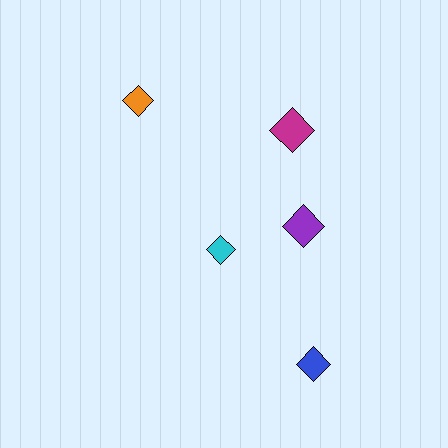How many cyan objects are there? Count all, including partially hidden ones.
There is 1 cyan object.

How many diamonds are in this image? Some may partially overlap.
There are 5 diamonds.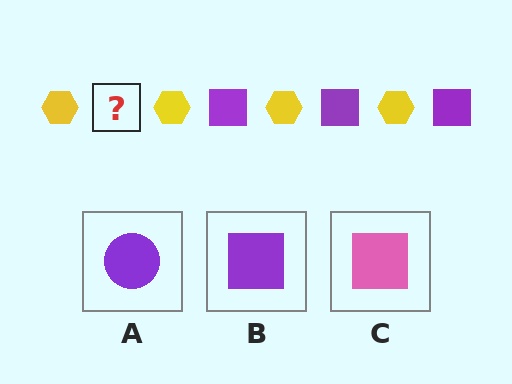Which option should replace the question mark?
Option B.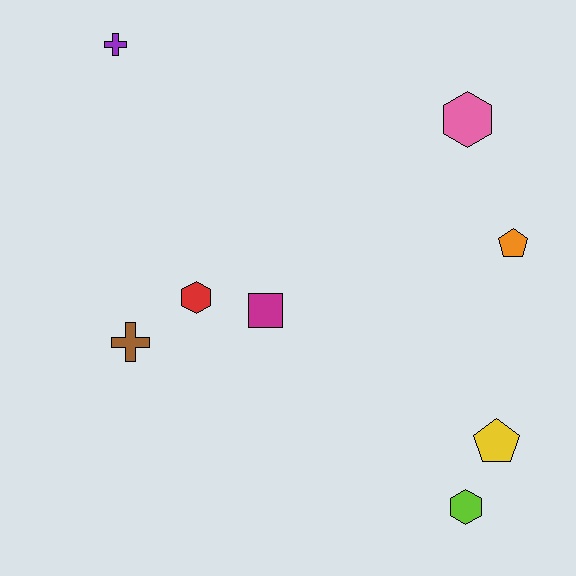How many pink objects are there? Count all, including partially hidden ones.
There is 1 pink object.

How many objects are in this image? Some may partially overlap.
There are 8 objects.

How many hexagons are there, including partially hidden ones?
There are 3 hexagons.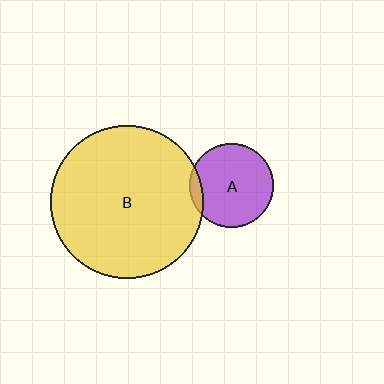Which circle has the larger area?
Circle B (yellow).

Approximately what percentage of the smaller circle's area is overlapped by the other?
Approximately 5%.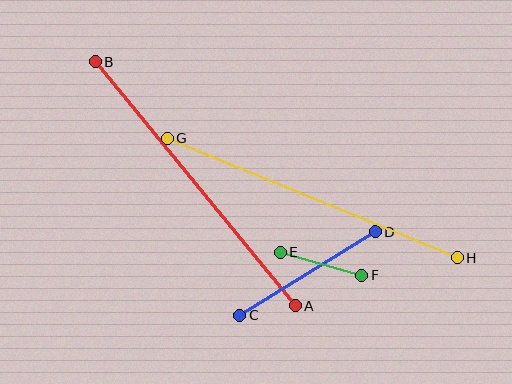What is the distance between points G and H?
The distance is approximately 314 pixels.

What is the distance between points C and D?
The distance is approximately 159 pixels.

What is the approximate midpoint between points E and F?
The midpoint is at approximately (321, 264) pixels.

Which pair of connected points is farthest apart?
Points A and B are farthest apart.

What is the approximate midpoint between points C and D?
The midpoint is at approximately (308, 274) pixels.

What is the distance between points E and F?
The distance is approximately 85 pixels.